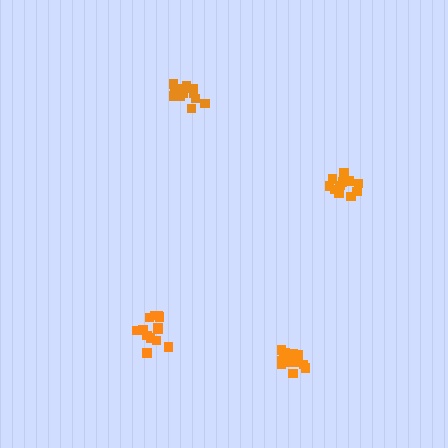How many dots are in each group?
Group 1: 13 dots, Group 2: 13 dots, Group 3: 16 dots, Group 4: 15 dots (57 total).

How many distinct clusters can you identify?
There are 4 distinct clusters.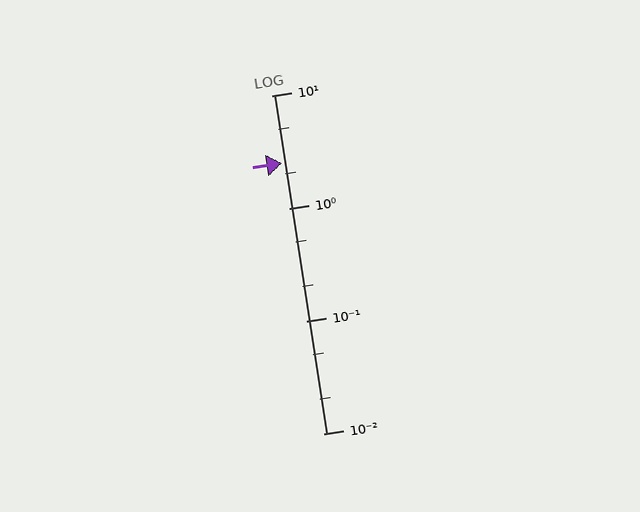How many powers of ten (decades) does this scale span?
The scale spans 3 decades, from 0.01 to 10.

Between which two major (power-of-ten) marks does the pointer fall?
The pointer is between 1 and 10.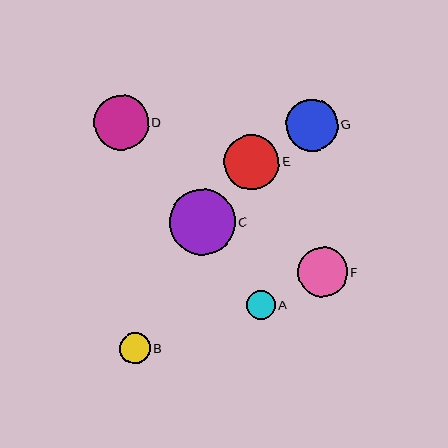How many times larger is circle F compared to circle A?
Circle F is approximately 1.8 times the size of circle A.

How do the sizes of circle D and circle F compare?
Circle D and circle F are approximately the same size.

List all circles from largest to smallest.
From largest to smallest: C, E, D, G, F, B, A.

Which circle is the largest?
Circle C is the largest with a size of approximately 66 pixels.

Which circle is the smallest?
Circle A is the smallest with a size of approximately 29 pixels.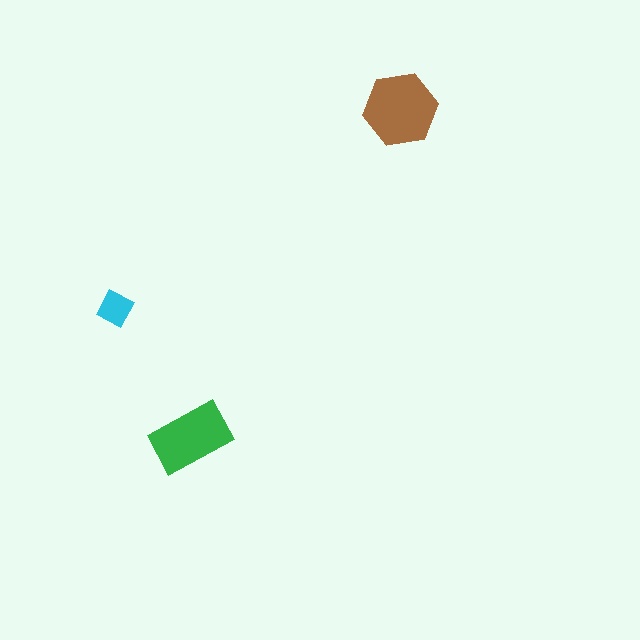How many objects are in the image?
There are 3 objects in the image.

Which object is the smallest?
The cyan diamond.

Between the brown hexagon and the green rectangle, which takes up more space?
The brown hexagon.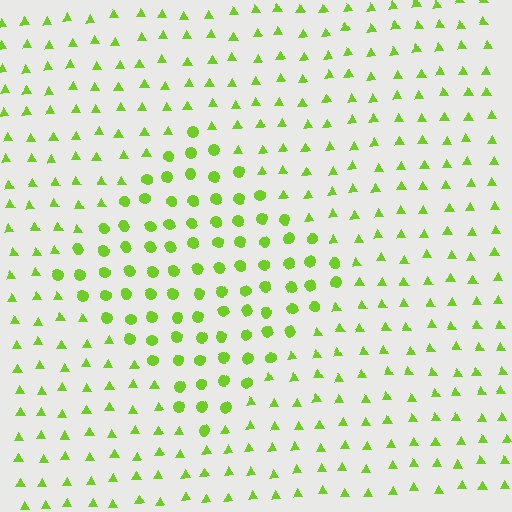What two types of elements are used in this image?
The image uses circles inside the diamond region and triangles outside it.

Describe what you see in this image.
The image is filled with small lime elements arranged in a uniform grid. A diamond-shaped region contains circles, while the surrounding area contains triangles. The boundary is defined purely by the change in element shape.